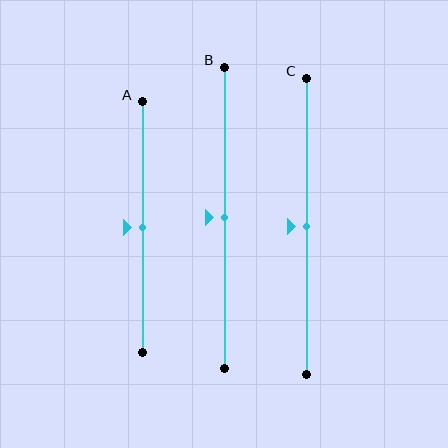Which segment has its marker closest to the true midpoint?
Segment A has its marker closest to the true midpoint.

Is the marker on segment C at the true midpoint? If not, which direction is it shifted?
Yes, the marker on segment C is at the true midpoint.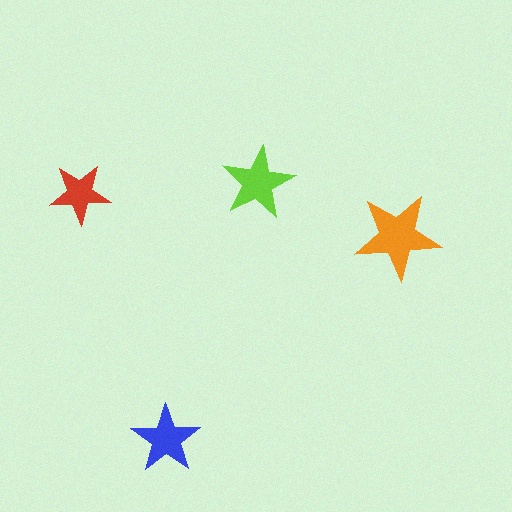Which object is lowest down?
The blue star is bottommost.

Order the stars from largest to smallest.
the orange one, the lime one, the blue one, the red one.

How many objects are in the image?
There are 4 objects in the image.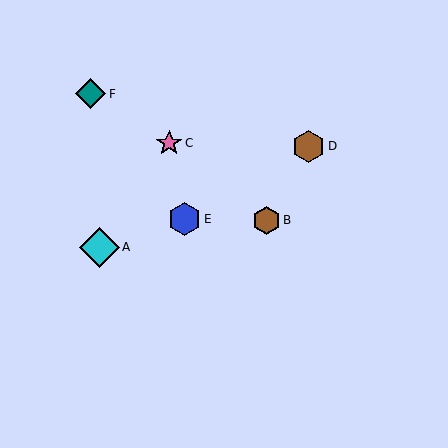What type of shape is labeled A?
Shape A is a cyan diamond.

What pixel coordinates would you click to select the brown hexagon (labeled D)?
Click at (309, 146) to select the brown hexagon D.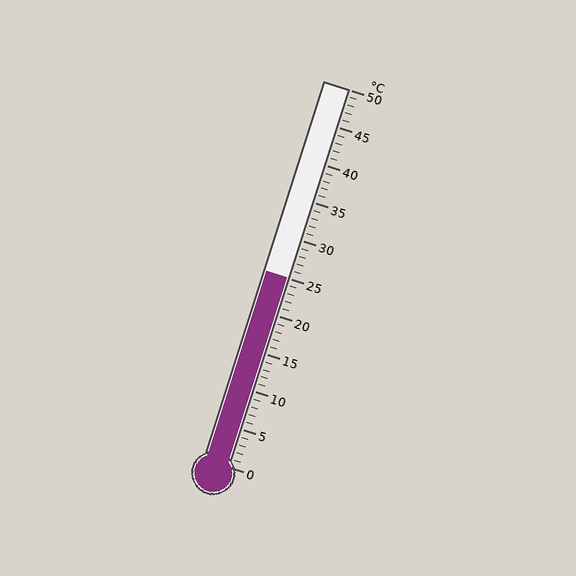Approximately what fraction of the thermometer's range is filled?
The thermometer is filled to approximately 50% of its range.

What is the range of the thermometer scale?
The thermometer scale ranges from 0°C to 50°C.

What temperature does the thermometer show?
The thermometer shows approximately 25°C.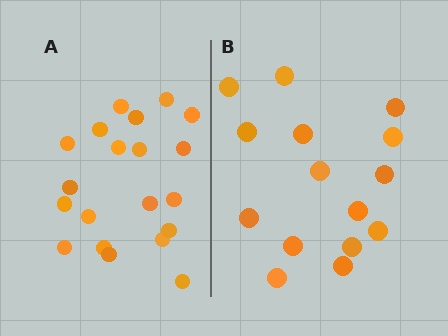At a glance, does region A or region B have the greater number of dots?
Region A (the left region) has more dots.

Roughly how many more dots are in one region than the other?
Region A has about 5 more dots than region B.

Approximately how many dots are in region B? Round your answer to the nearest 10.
About 20 dots. (The exact count is 15, which rounds to 20.)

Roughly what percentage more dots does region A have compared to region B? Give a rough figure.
About 35% more.